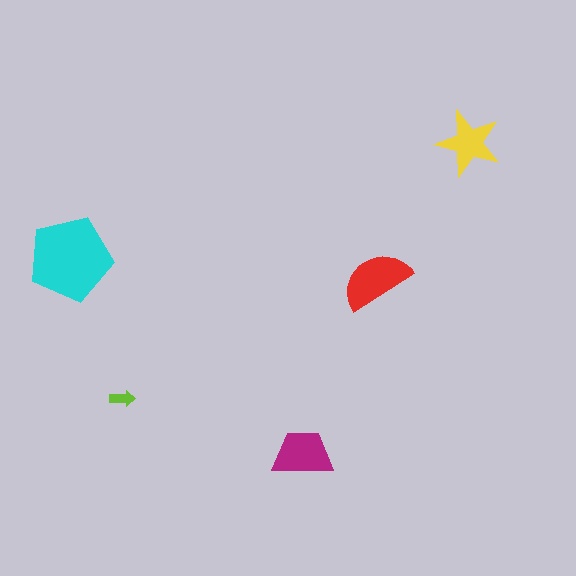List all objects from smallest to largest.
The lime arrow, the yellow star, the magenta trapezoid, the red semicircle, the cyan pentagon.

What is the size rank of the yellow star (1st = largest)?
4th.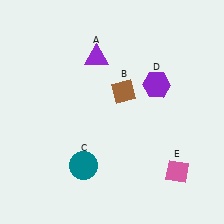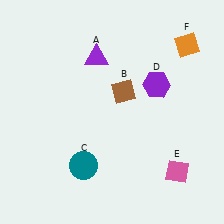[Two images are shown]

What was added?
An orange diamond (F) was added in Image 2.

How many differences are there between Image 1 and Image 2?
There is 1 difference between the two images.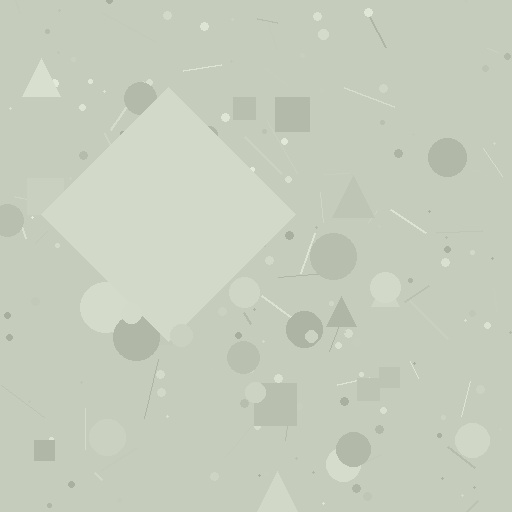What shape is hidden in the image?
A diamond is hidden in the image.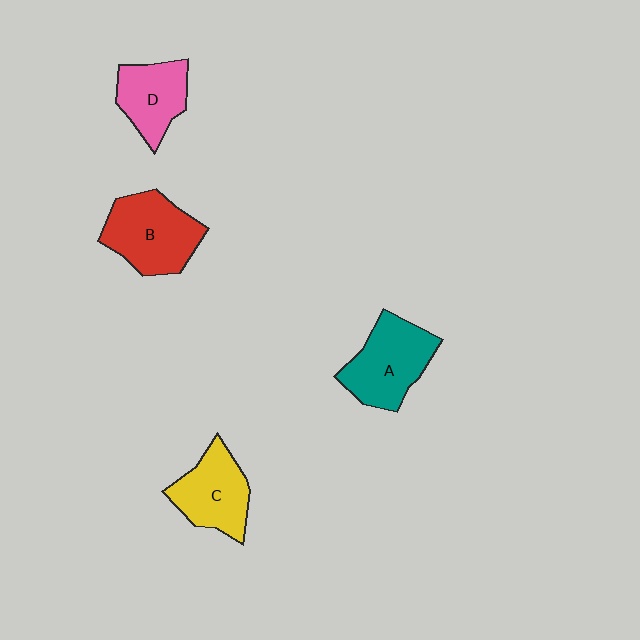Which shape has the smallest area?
Shape D (pink).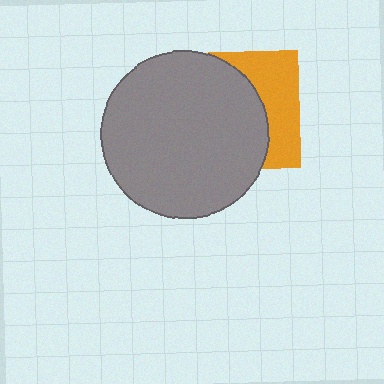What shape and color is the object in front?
The object in front is a gray circle.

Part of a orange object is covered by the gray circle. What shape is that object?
It is a square.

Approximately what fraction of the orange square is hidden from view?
Roughly 64% of the orange square is hidden behind the gray circle.